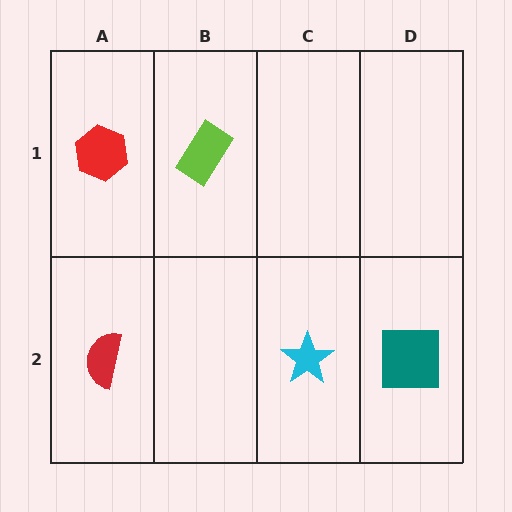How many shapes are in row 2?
3 shapes.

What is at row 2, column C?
A cyan star.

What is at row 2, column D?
A teal square.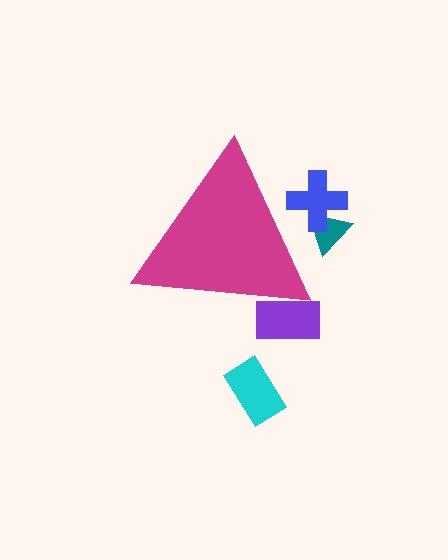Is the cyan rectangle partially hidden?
No, the cyan rectangle is fully visible.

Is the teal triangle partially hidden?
Yes, the teal triangle is partially hidden behind the magenta triangle.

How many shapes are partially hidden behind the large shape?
3 shapes are partially hidden.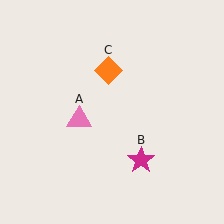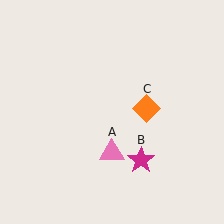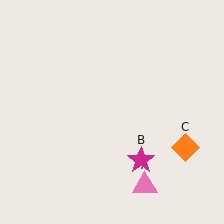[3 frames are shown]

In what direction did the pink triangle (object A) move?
The pink triangle (object A) moved down and to the right.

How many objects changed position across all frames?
2 objects changed position: pink triangle (object A), orange diamond (object C).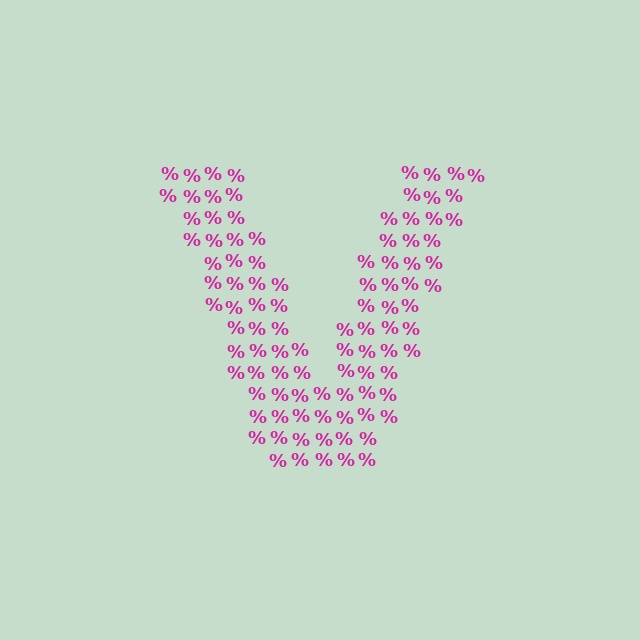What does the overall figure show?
The overall figure shows the letter V.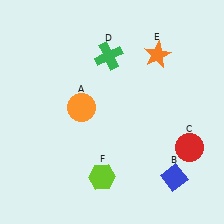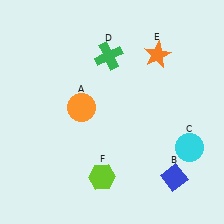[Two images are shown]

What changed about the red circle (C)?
In Image 1, C is red. In Image 2, it changed to cyan.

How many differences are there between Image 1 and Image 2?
There is 1 difference between the two images.